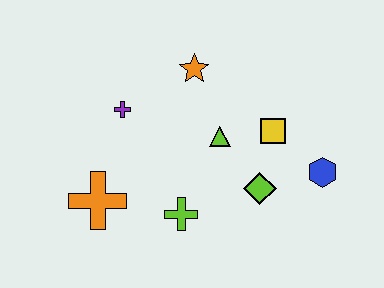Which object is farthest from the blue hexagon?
The orange cross is farthest from the blue hexagon.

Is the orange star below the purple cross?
No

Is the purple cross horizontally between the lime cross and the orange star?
No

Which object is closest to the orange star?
The lime triangle is closest to the orange star.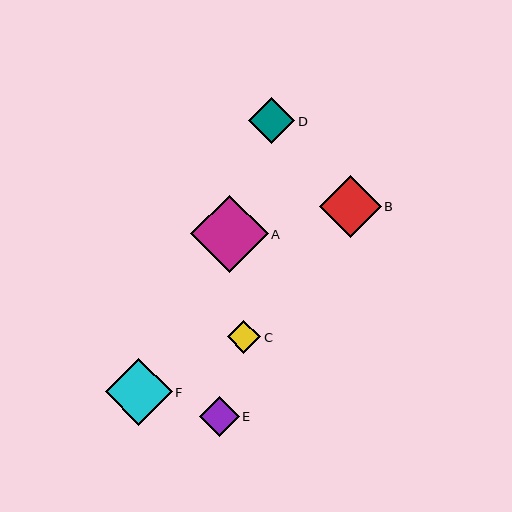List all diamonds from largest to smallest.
From largest to smallest: A, F, B, D, E, C.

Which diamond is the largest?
Diamond A is the largest with a size of approximately 77 pixels.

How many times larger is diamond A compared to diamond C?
Diamond A is approximately 2.3 times the size of diamond C.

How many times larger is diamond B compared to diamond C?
Diamond B is approximately 1.9 times the size of diamond C.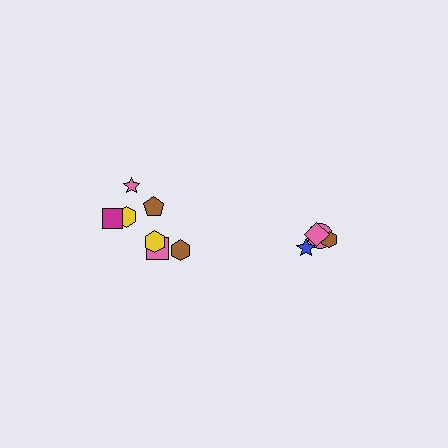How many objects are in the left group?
There are 7 objects.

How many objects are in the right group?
There are 4 objects.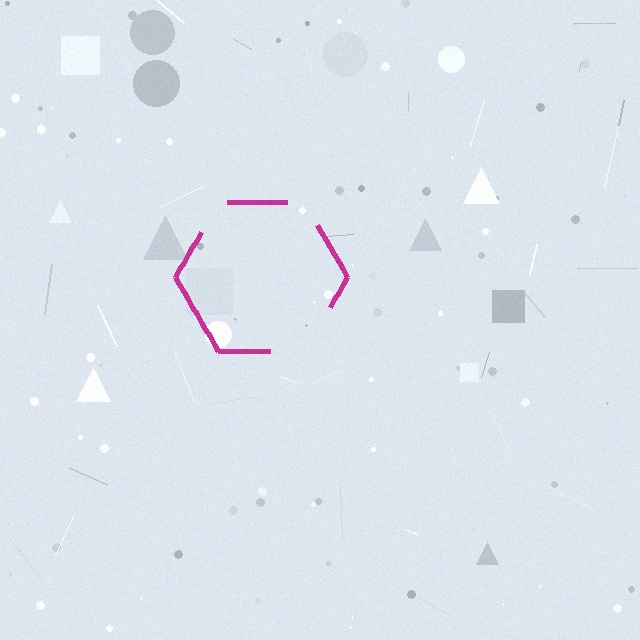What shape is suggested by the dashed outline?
The dashed outline suggests a hexagon.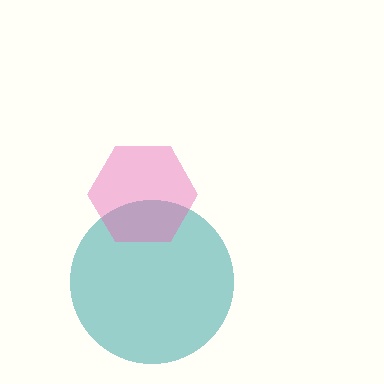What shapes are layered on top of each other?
The layered shapes are: a teal circle, a pink hexagon.